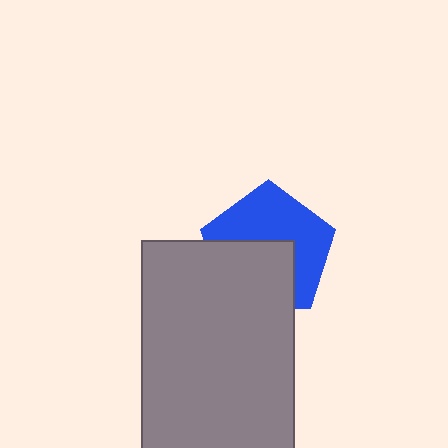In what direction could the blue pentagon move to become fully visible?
The blue pentagon could move up. That would shift it out from behind the gray rectangle entirely.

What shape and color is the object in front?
The object in front is a gray rectangle.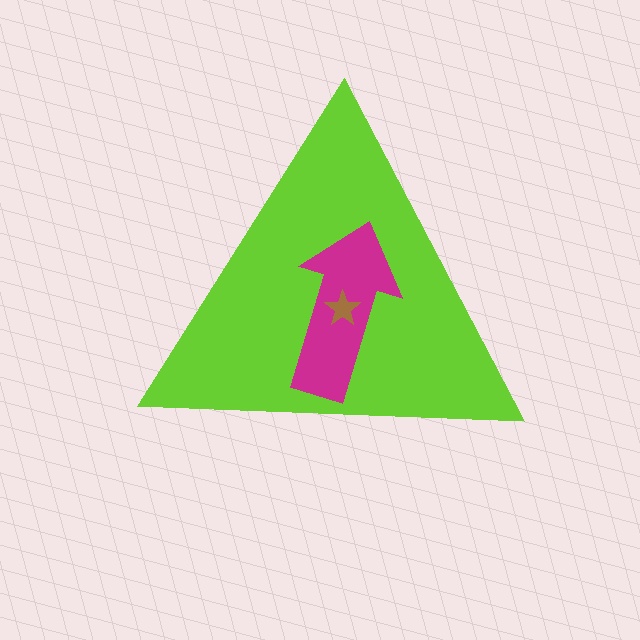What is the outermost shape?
The lime triangle.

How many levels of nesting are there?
3.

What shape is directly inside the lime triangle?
The magenta arrow.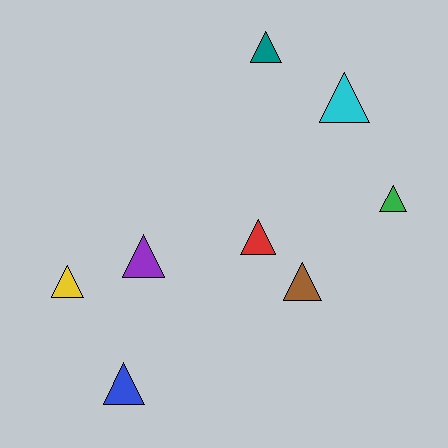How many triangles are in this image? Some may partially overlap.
There are 8 triangles.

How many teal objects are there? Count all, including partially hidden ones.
There is 1 teal object.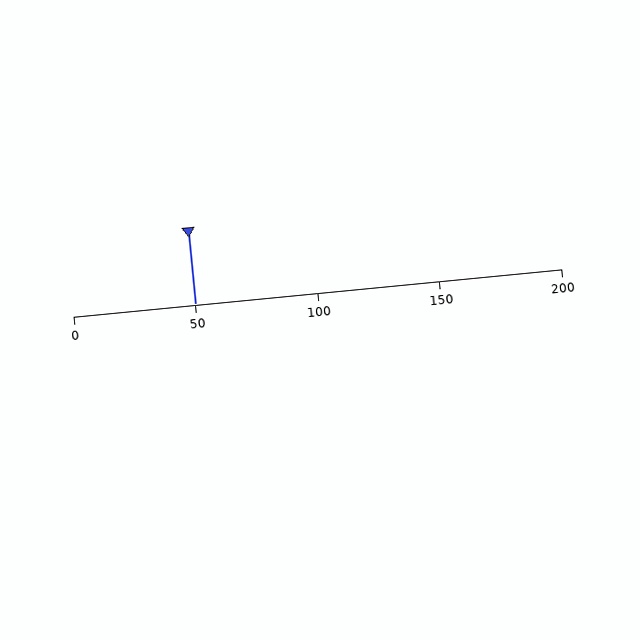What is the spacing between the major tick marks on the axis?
The major ticks are spaced 50 apart.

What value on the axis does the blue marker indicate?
The marker indicates approximately 50.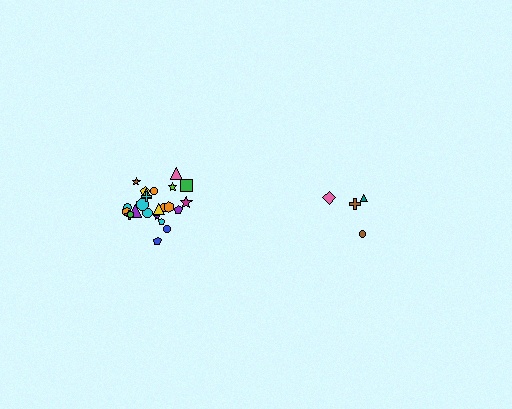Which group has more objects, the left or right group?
The left group.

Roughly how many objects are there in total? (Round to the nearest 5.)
Roughly 30 objects in total.